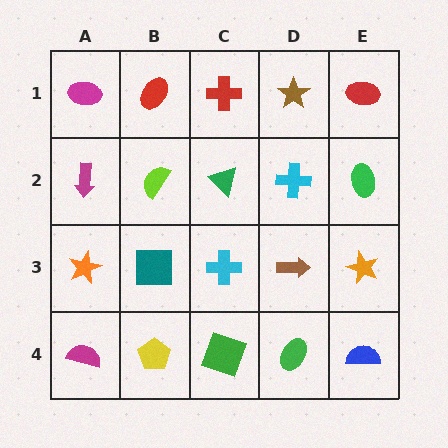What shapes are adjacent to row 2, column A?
A magenta ellipse (row 1, column A), an orange star (row 3, column A), a lime semicircle (row 2, column B).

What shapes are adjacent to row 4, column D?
A brown arrow (row 3, column D), a green square (row 4, column C), a blue semicircle (row 4, column E).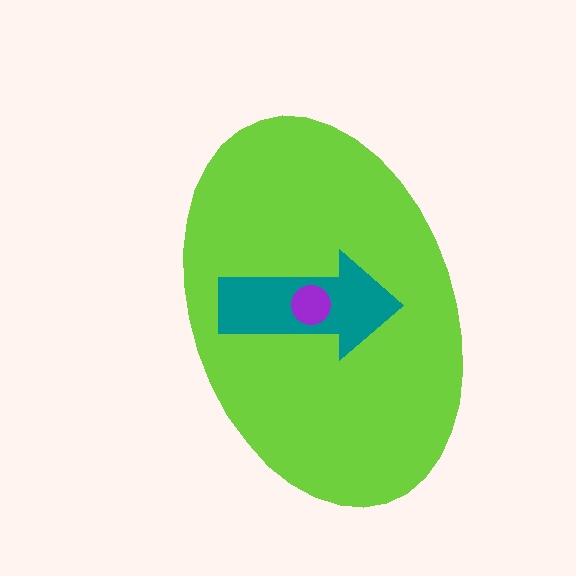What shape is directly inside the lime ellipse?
The teal arrow.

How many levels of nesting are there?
3.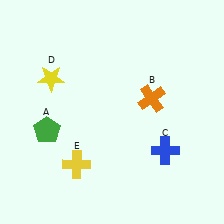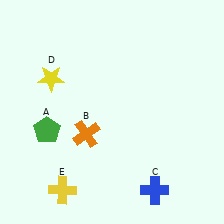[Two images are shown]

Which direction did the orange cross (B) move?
The orange cross (B) moved left.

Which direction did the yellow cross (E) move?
The yellow cross (E) moved down.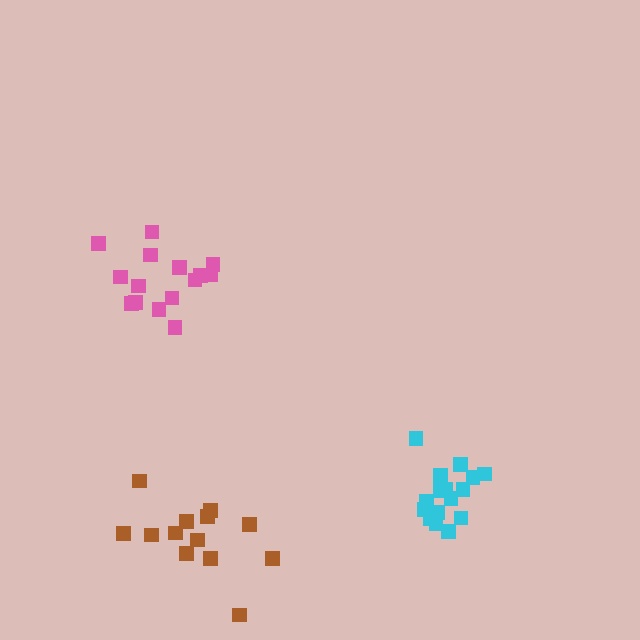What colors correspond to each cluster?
The clusters are colored: brown, cyan, pink.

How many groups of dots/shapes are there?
There are 3 groups.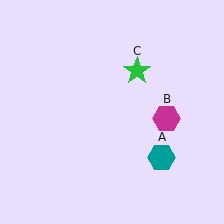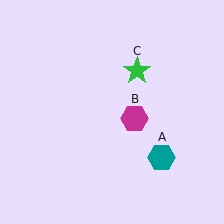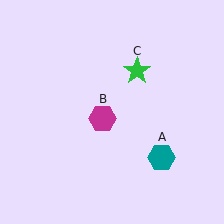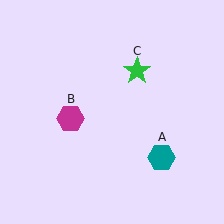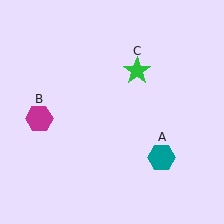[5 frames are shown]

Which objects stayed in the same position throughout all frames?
Teal hexagon (object A) and green star (object C) remained stationary.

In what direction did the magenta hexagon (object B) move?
The magenta hexagon (object B) moved left.